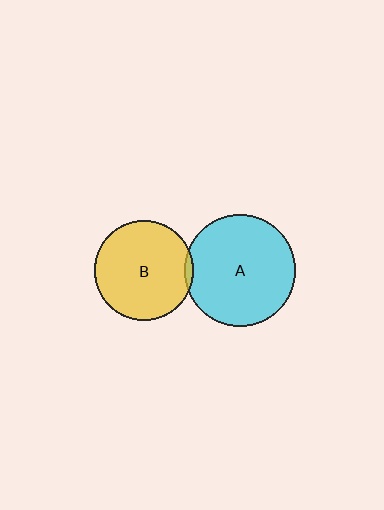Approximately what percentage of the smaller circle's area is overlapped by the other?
Approximately 5%.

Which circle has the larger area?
Circle A (cyan).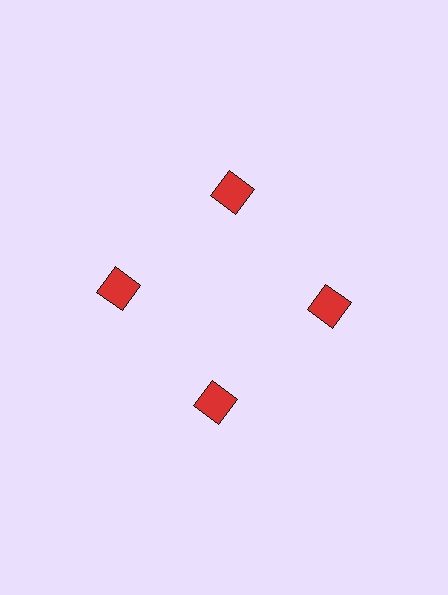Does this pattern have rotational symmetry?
Yes, this pattern has 4-fold rotational symmetry. It looks the same after rotating 90 degrees around the center.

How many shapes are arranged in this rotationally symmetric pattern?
There are 4 shapes, arranged in 4 groups of 1.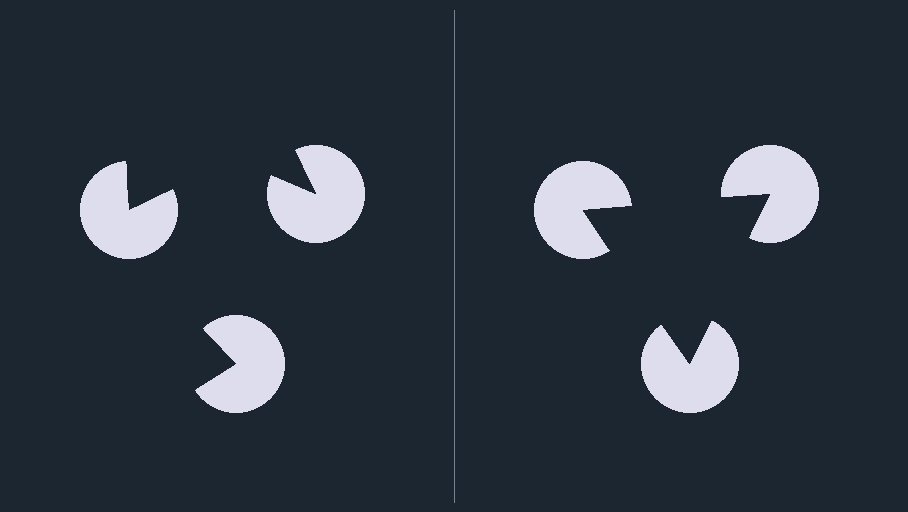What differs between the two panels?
The pac-man discs are positioned identically on both sides; only the wedge orientations differ. On the right they align to a triangle; on the left they are misaligned.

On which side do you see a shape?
An illusory triangle appears on the right side. On the left side the wedge cuts are rotated, so no coherent shape forms.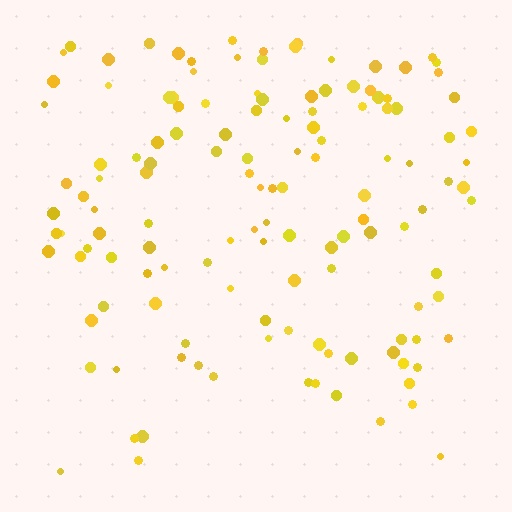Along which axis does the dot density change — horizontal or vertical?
Vertical.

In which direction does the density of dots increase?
From bottom to top, with the top side densest.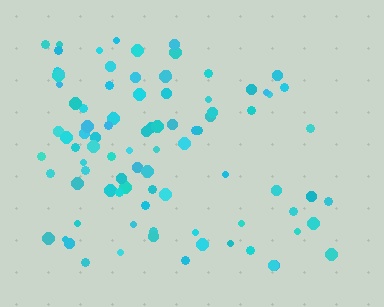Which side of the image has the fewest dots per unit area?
The right.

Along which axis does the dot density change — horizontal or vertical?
Horizontal.